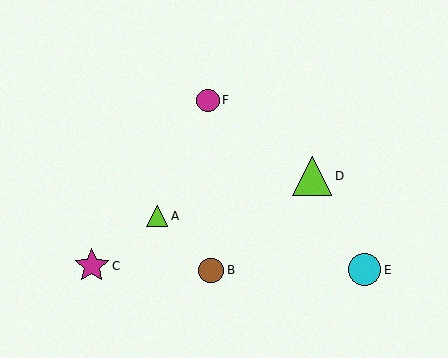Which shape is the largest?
The lime triangle (labeled D) is the largest.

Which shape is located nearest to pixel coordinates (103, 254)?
The magenta star (labeled C) at (92, 266) is nearest to that location.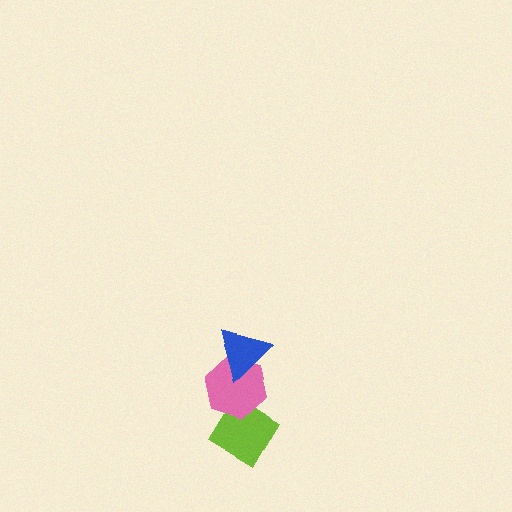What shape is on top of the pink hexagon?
The blue triangle is on top of the pink hexagon.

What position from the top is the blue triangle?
The blue triangle is 1st from the top.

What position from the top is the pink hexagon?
The pink hexagon is 2nd from the top.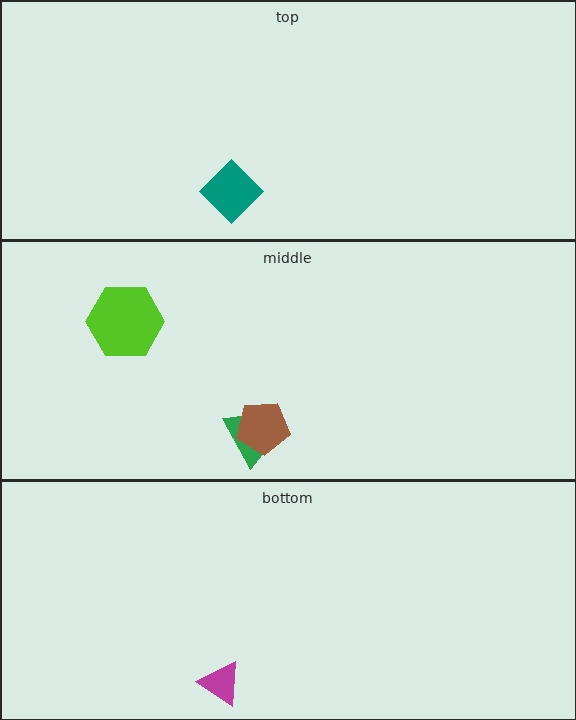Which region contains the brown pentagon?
The middle region.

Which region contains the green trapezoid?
The middle region.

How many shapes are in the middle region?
3.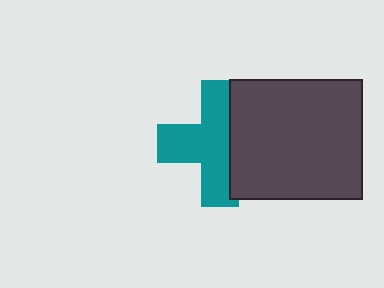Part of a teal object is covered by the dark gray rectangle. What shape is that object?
It is a cross.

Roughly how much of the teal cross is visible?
About half of it is visible (roughly 65%).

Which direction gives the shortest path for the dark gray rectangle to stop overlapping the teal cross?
Moving right gives the shortest separation.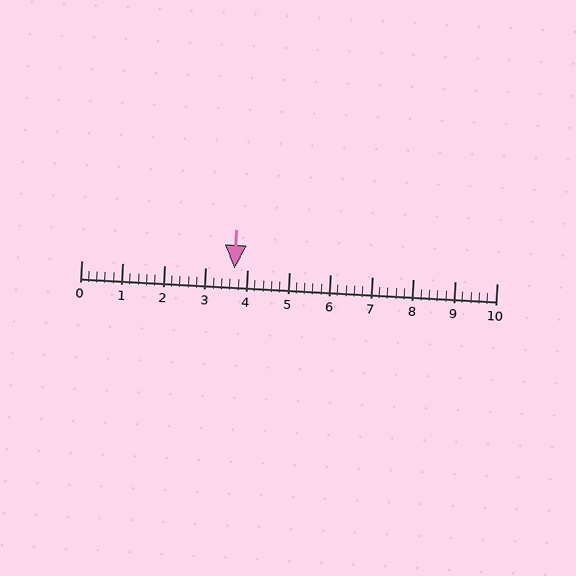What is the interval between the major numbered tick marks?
The major tick marks are spaced 1 units apart.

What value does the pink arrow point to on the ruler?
The pink arrow points to approximately 3.7.